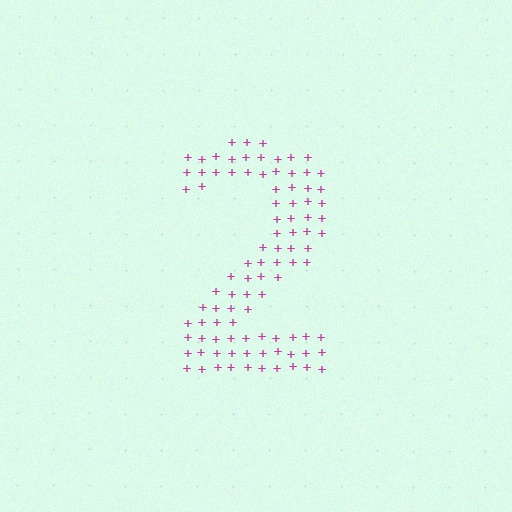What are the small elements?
The small elements are plus signs.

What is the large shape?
The large shape is the digit 2.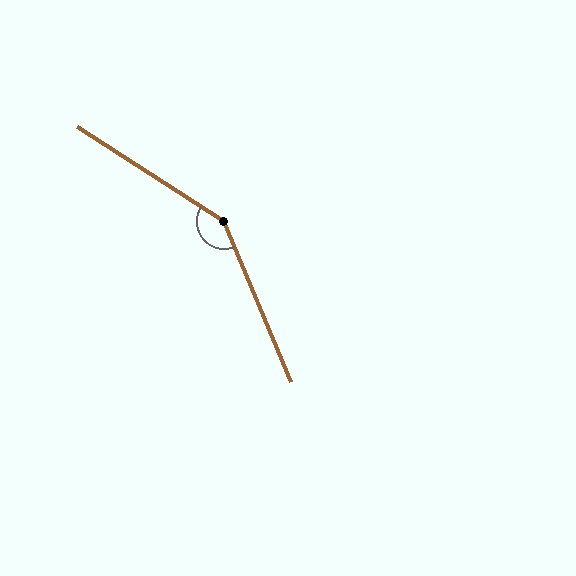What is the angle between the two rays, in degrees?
Approximately 145 degrees.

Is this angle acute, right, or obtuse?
It is obtuse.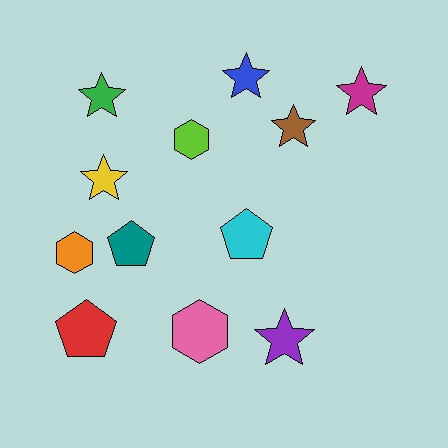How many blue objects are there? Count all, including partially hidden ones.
There is 1 blue object.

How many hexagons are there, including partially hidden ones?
There are 3 hexagons.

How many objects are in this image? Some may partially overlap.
There are 12 objects.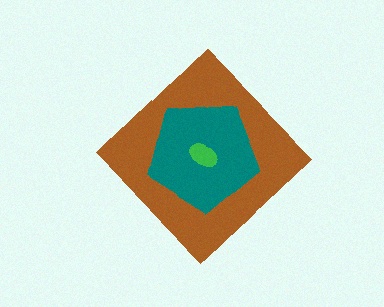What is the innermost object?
The green ellipse.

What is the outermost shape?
The brown diamond.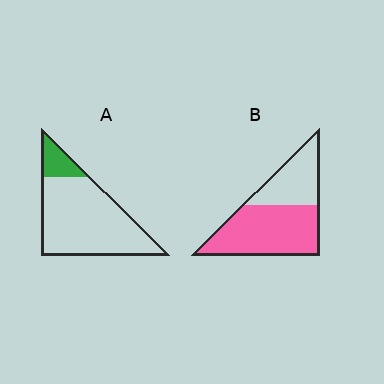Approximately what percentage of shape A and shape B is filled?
A is approximately 15% and B is approximately 65%.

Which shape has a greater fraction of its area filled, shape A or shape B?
Shape B.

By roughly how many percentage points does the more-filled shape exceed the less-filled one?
By roughly 50 percentage points (B over A).